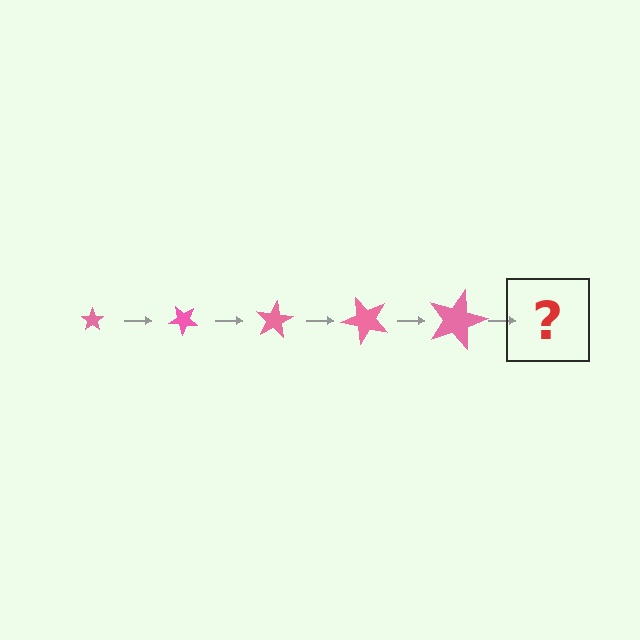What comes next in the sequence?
The next element should be a star, larger than the previous one and rotated 200 degrees from the start.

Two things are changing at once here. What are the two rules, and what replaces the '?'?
The two rules are that the star grows larger each step and it rotates 40 degrees each step. The '?' should be a star, larger than the previous one and rotated 200 degrees from the start.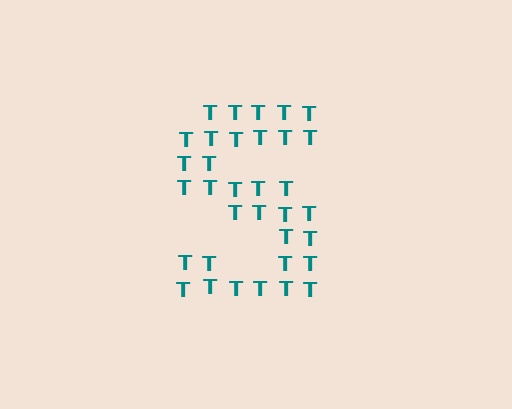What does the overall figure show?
The overall figure shows the letter S.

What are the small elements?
The small elements are letter T's.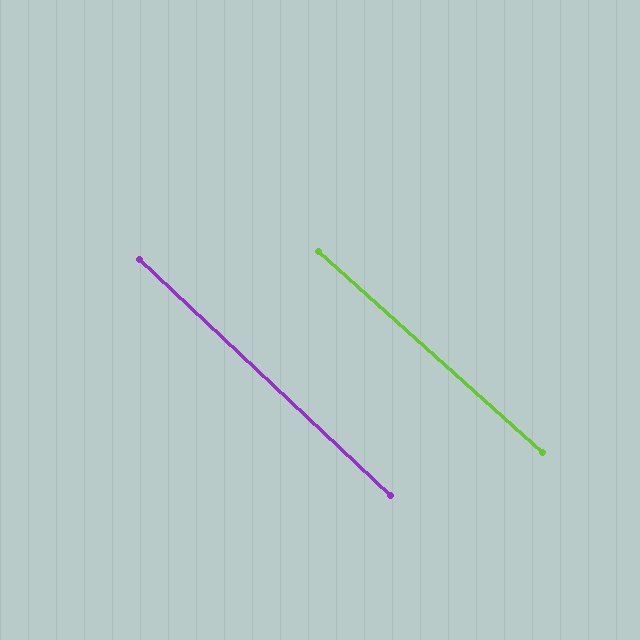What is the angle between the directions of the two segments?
Approximately 1 degree.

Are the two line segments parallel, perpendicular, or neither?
Parallel — their directions differ by only 1.2°.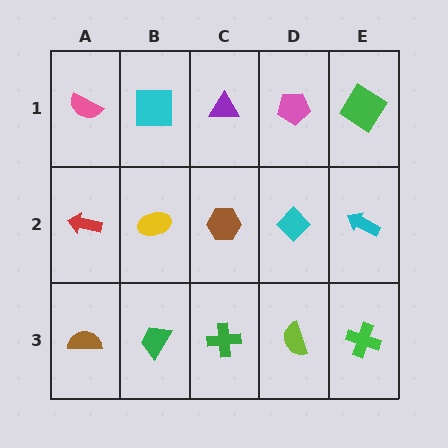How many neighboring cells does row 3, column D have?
3.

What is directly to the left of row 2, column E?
A cyan diamond.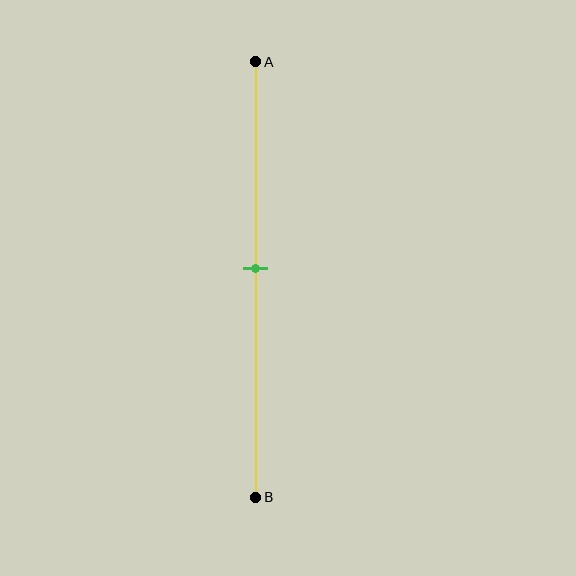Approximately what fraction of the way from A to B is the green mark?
The green mark is approximately 50% of the way from A to B.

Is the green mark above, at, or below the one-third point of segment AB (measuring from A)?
The green mark is below the one-third point of segment AB.